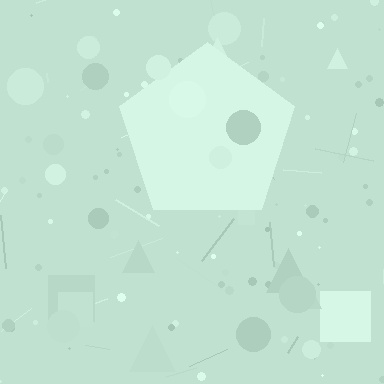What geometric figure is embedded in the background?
A pentagon is embedded in the background.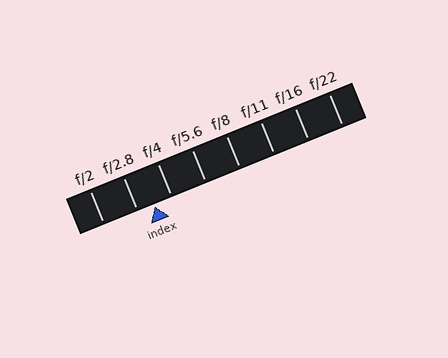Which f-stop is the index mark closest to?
The index mark is closest to f/2.8.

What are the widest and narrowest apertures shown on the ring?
The widest aperture shown is f/2 and the narrowest is f/22.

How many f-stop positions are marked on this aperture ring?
There are 8 f-stop positions marked.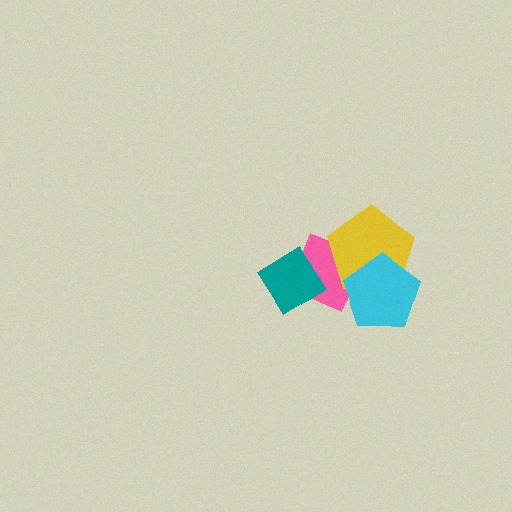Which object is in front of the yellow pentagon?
The cyan pentagon is in front of the yellow pentagon.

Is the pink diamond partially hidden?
Yes, it is partially covered by another shape.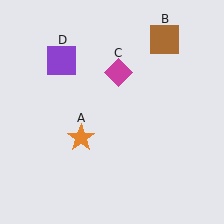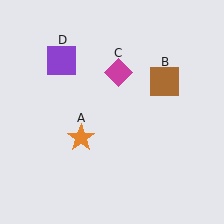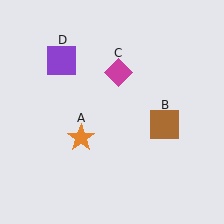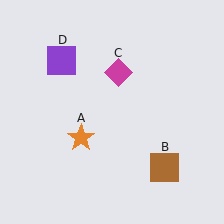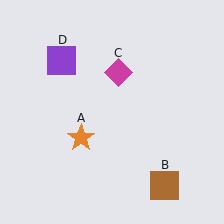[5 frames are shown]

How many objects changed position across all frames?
1 object changed position: brown square (object B).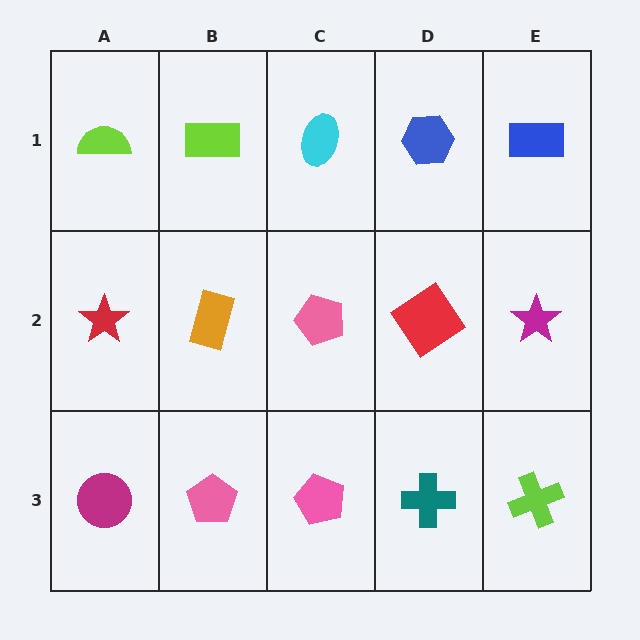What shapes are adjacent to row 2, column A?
A lime semicircle (row 1, column A), a magenta circle (row 3, column A), an orange rectangle (row 2, column B).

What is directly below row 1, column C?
A pink pentagon.